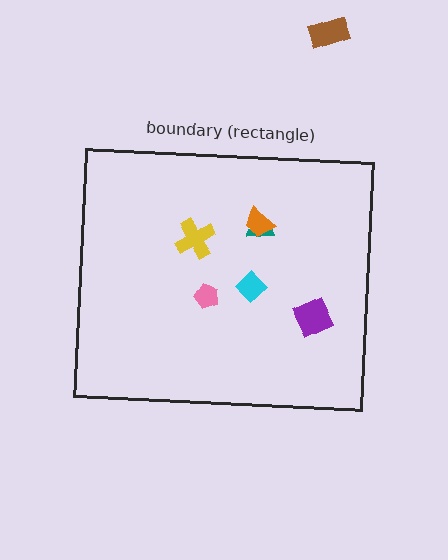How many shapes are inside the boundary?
6 inside, 1 outside.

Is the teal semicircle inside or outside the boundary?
Inside.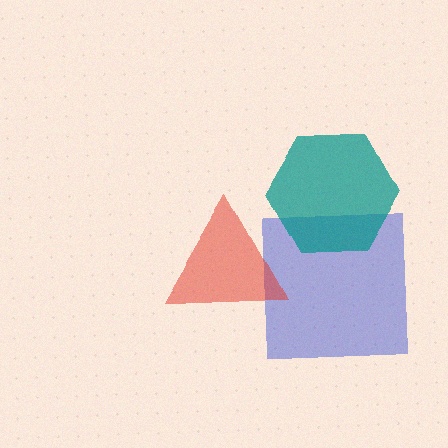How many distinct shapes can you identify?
There are 3 distinct shapes: a blue square, a teal hexagon, a red triangle.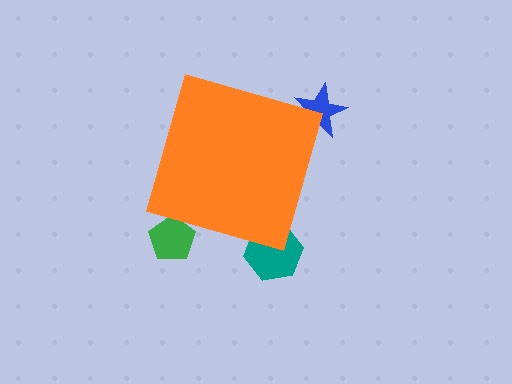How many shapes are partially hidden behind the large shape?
3 shapes are partially hidden.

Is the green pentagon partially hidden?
Yes, the green pentagon is partially hidden behind the orange diamond.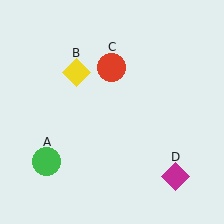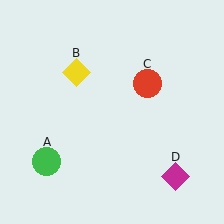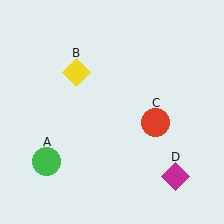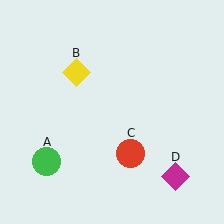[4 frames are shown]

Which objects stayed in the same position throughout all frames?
Green circle (object A) and yellow diamond (object B) and magenta diamond (object D) remained stationary.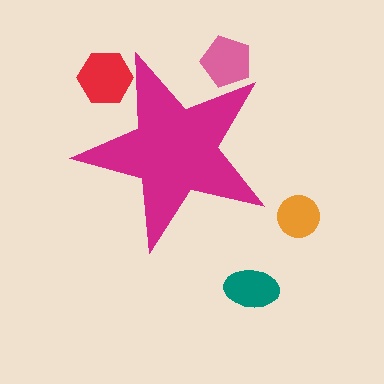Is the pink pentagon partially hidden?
Yes, the pink pentagon is partially hidden behind the magenta star.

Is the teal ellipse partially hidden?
No, the teal ellipse is fully visible.